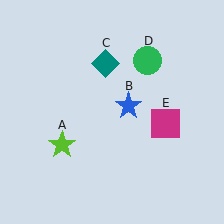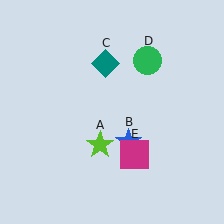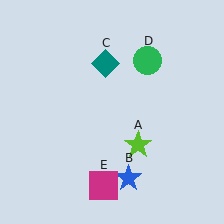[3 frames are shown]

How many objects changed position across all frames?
3 objects changed position: lime star (object A), blue star (object B), magenta square (object E).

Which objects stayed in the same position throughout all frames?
Teal diamond (object C) and green circle (object D) remained stationary.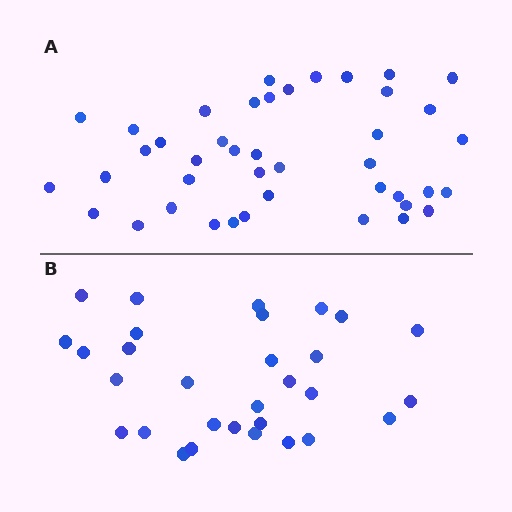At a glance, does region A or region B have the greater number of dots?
Region A (the top region) has more dots.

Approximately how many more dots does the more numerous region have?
Region A has roughly 12 or so more dots than region B.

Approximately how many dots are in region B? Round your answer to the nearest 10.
About 30 dots.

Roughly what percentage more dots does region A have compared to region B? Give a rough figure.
About 40% more.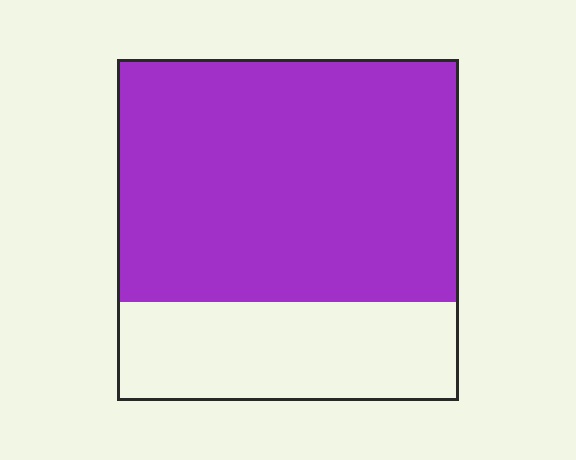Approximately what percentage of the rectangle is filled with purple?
Approximately 70%.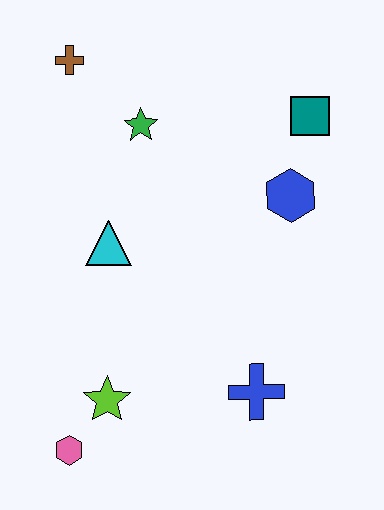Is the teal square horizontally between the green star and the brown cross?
No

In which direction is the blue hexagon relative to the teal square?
The blue hexagon is below the teal square.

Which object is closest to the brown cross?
The green star is closest to the brown cross.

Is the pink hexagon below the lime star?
Yes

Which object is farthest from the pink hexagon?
The teal square is farthest from the pink hexagon.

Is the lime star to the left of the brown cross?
No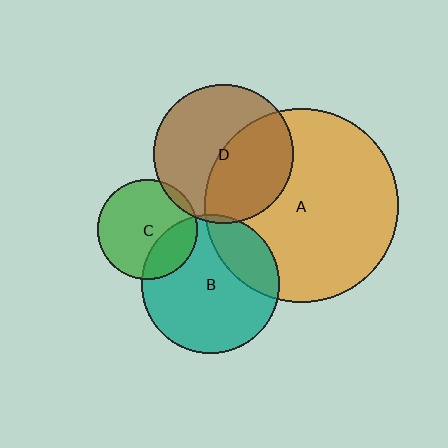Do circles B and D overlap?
Yes.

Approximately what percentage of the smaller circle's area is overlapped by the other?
Approximately 5%.